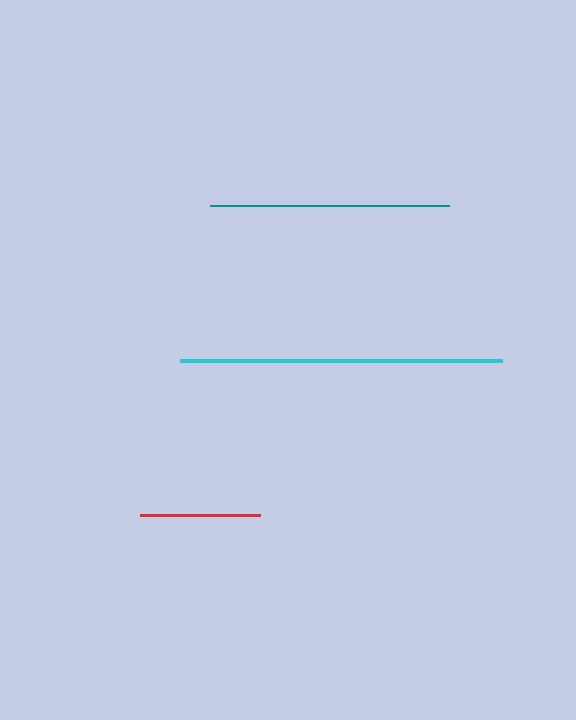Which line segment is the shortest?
The red line is the shortest at approximately 120 pixels.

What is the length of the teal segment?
The teal segment is approximately 239 pixels long.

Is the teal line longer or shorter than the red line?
The teal line is longer than the red line.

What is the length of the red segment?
The red segment is approximately 120 pixels long.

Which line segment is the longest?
The cyan line is the longest at approximately 323 pixels.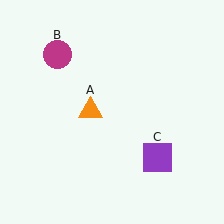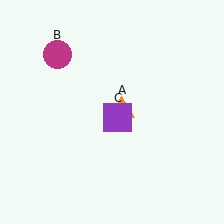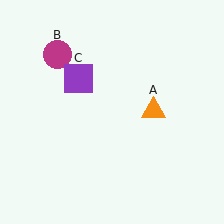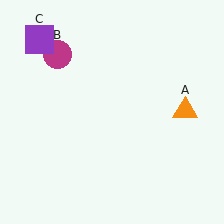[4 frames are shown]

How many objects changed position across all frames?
2 objects changed position: orange triangle (object A), purple square (object C).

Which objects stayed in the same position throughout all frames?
Magenta circle (object B) remained stationary.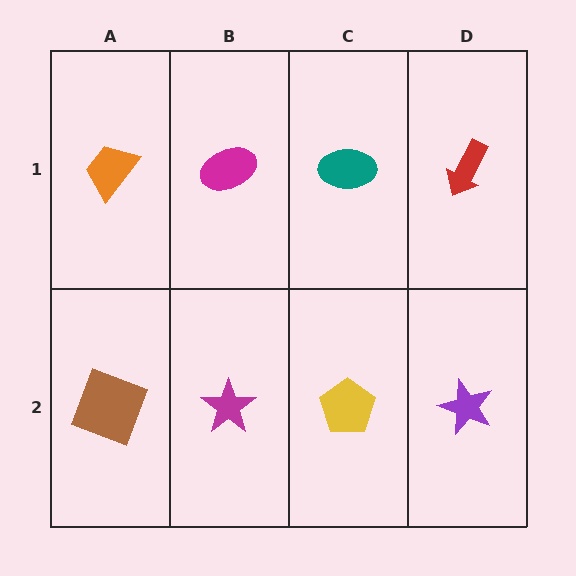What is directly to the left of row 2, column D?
A yellow pentagon.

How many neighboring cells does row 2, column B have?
3.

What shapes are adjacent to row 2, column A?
An orange trapezoid (row 1, column A), a magenta star (row 2, column B).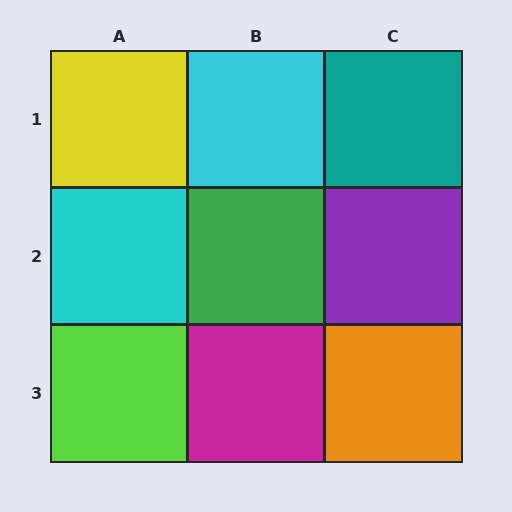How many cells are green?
1 cell is green.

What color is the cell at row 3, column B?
Magenta.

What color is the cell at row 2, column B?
Green.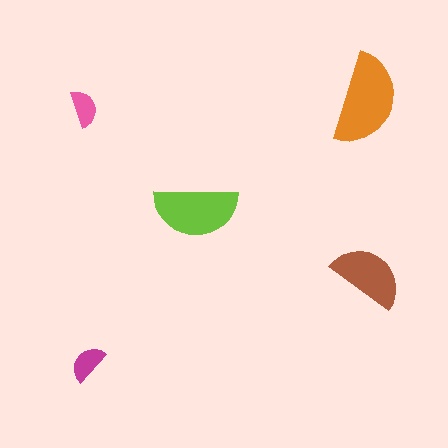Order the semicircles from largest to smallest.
the orange one, the lime one, the brown one, the magenta one, the pink one.